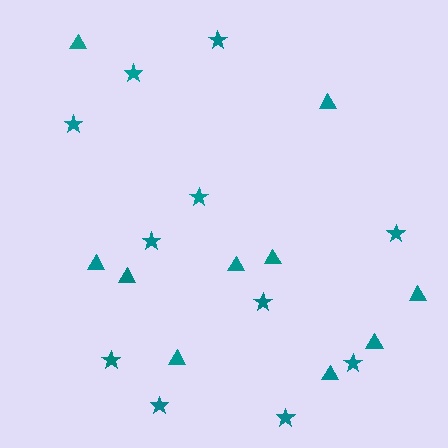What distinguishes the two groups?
There are 2 groups: one group of stars (11) and one group of triangles (10).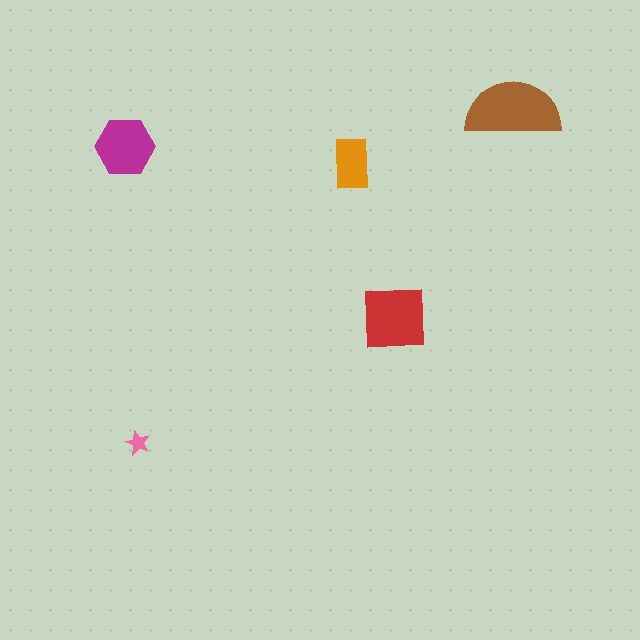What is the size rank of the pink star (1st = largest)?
5th.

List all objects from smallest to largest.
The pink star, the orange rectangle, the magenta hexagon, the red square, the brown semicircle.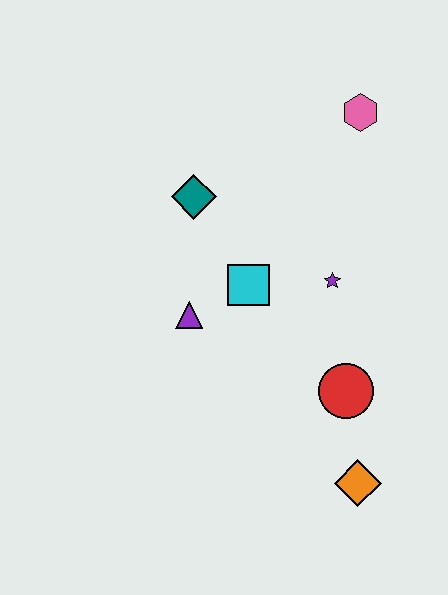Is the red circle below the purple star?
Yes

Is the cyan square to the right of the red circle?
No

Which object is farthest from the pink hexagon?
The orange diamond is farthest from the pink hexagon.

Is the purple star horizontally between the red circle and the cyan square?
Yes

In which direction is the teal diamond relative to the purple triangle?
The teal diamond is above the purple triangle.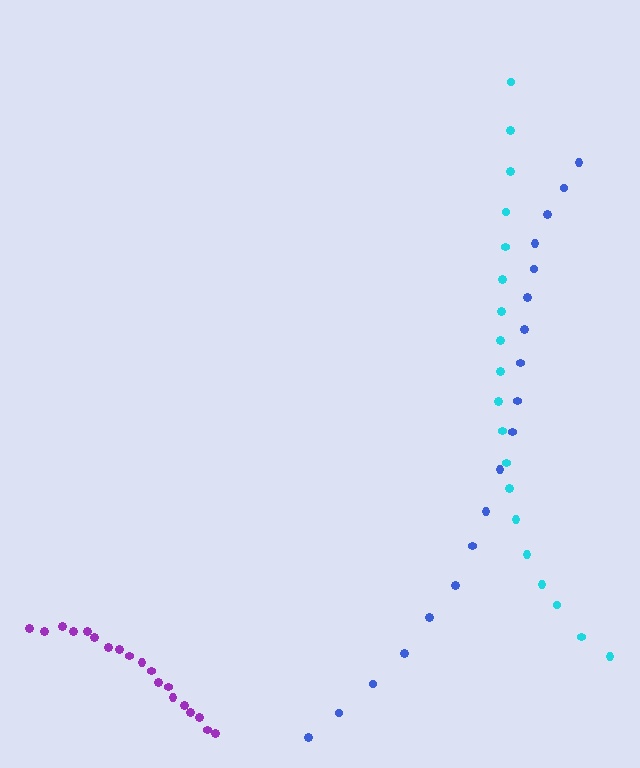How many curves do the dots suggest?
There are 3 distinct paths.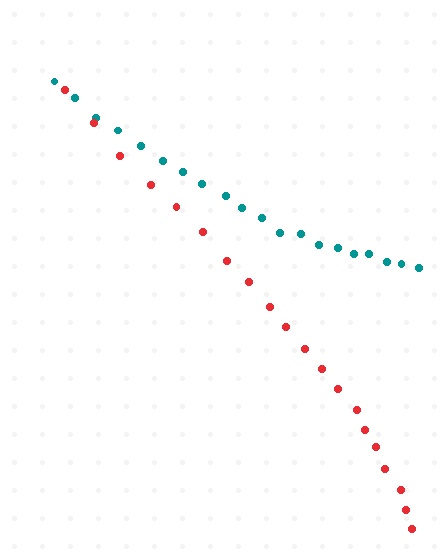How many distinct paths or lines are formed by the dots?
There are 2 distinct paths.